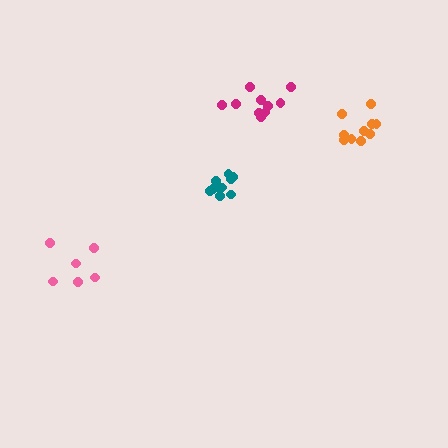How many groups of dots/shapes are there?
There are 4 groups.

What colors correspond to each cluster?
The clusters are colored: magenta, teal, orange, pink.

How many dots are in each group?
Group 1: 10 dots, Group 2: 10 dots, Group 3: 10 dots, Group 4: 6 dots (36 total).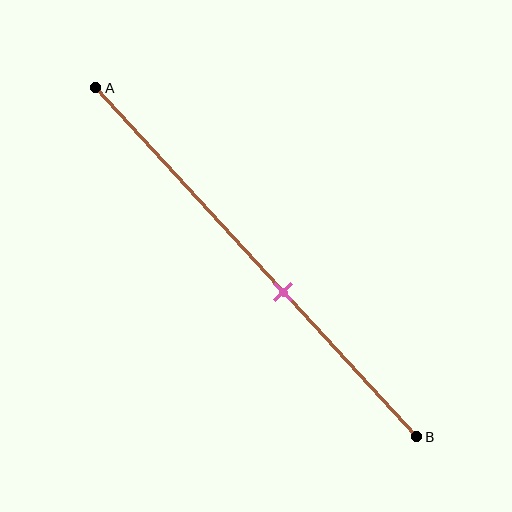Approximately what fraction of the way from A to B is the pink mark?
The pink mark is approximately 60% of the way from A to B.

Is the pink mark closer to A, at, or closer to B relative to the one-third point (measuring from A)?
The pink mark is closer to point B than the one-third point of segment AB.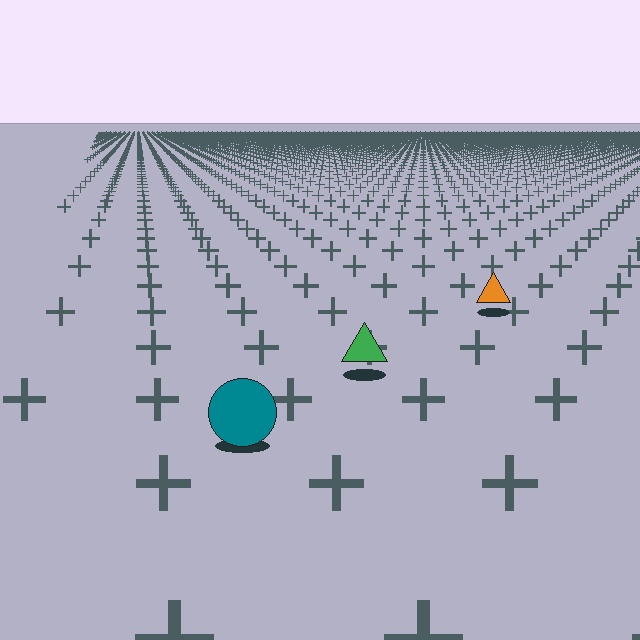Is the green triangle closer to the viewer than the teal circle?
No. The teal circle is closer — you can tell from the texture gradient: the ground texture is coarser near it.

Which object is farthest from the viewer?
The orange triangle is farthest from the viewer. It appears smaller and the ground texture around it is denser.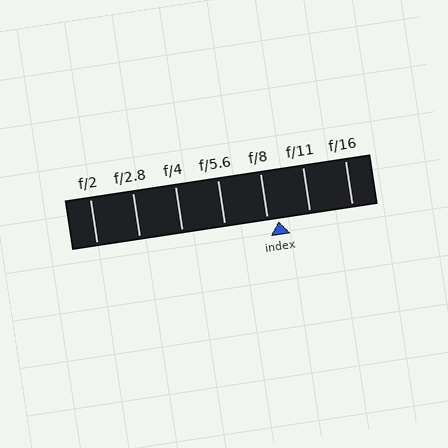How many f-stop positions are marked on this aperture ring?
There are 7 f-stop positions marked.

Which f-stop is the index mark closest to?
The index mark is closest to f/8.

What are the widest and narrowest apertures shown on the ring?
The widest aperture shown is f/2 and the narrowest is f/16.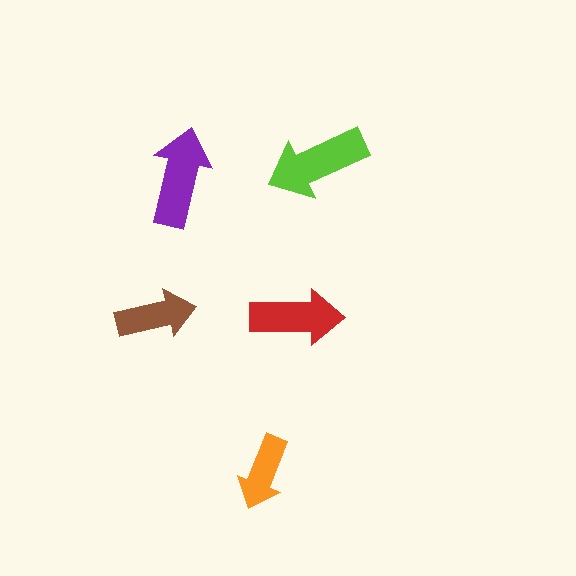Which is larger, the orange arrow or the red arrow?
The red one.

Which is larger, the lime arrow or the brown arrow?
The lime one.